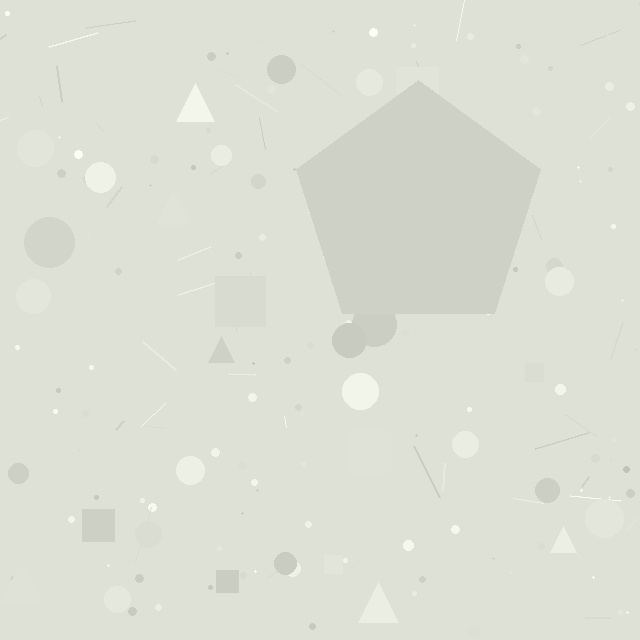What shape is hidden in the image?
A pentagon is hidden in the image.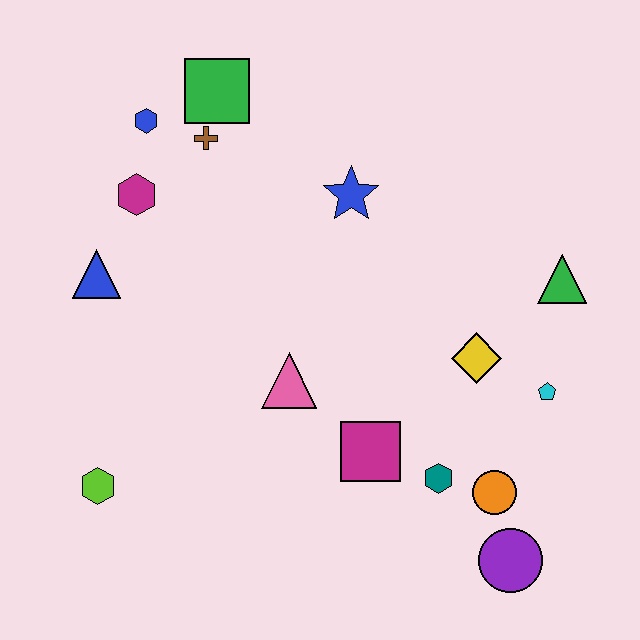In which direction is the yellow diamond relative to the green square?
The yellow diamond is below the green square.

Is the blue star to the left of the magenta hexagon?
No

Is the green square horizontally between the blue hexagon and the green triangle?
Yes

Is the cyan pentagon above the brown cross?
No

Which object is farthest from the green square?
The purple circle is farthest from the green square.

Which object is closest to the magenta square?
The teal hexagon is closest to the magenta square.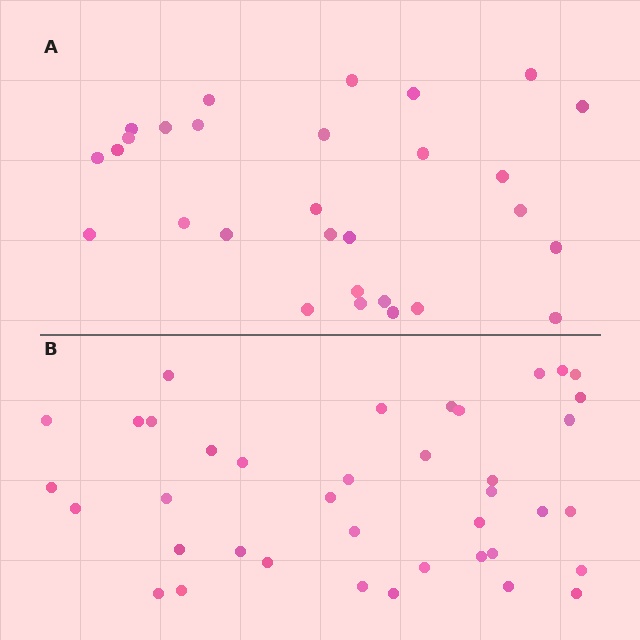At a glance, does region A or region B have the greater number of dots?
Region B (the bottom region) has more dots.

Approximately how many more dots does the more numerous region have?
Region B has roughly 10 or so more dots than region A.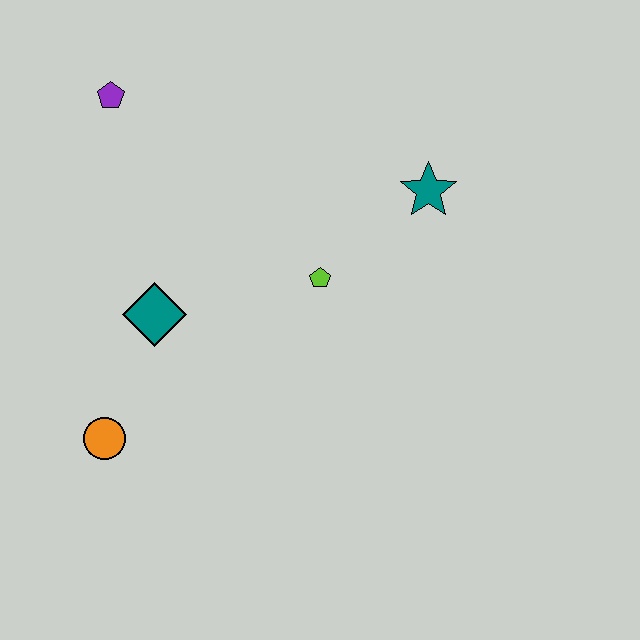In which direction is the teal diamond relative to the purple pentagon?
The teal diamond is below the purple pentagon.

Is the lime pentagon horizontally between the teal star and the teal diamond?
Yes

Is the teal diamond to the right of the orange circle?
Yes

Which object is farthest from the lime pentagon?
The purple pentagon is farthest from the lime pentagon.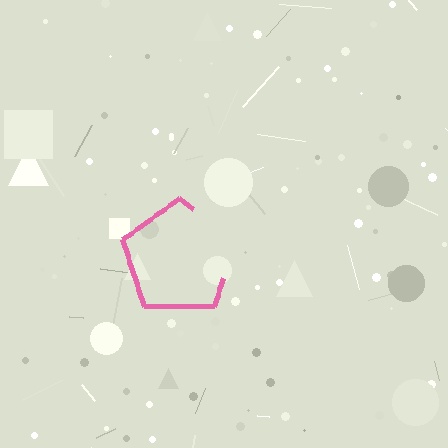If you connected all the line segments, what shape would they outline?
They would outline a pentagon.